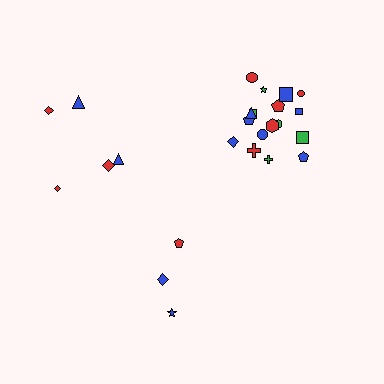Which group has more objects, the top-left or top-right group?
The top-right group.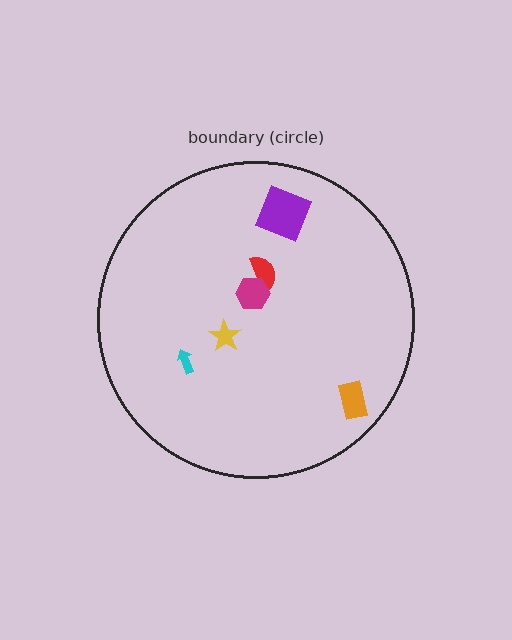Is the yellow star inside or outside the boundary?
Inside.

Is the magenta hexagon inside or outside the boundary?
Inside.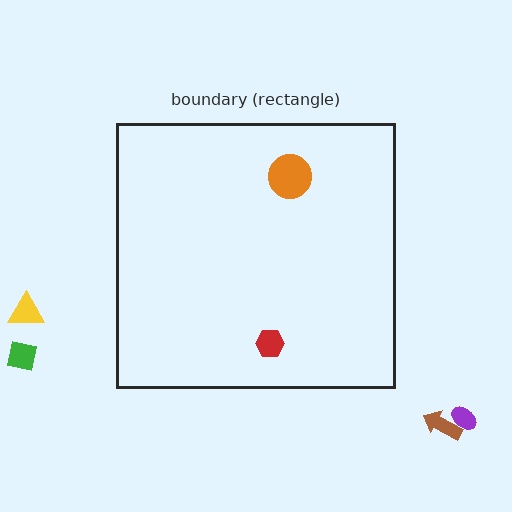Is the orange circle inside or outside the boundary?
Inside.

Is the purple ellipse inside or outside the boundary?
Outside.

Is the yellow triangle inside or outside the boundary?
Outside.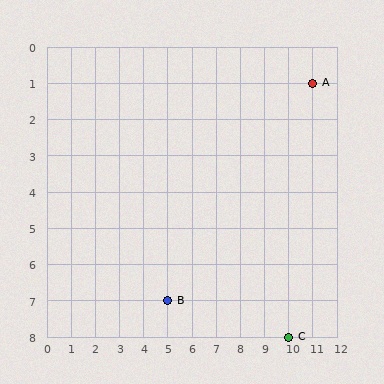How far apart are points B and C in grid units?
Points B and C are 5 columns and 1 row apart (about 5.1 grid units diagonally).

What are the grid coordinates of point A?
Point A is at grid coordinates (11, 1).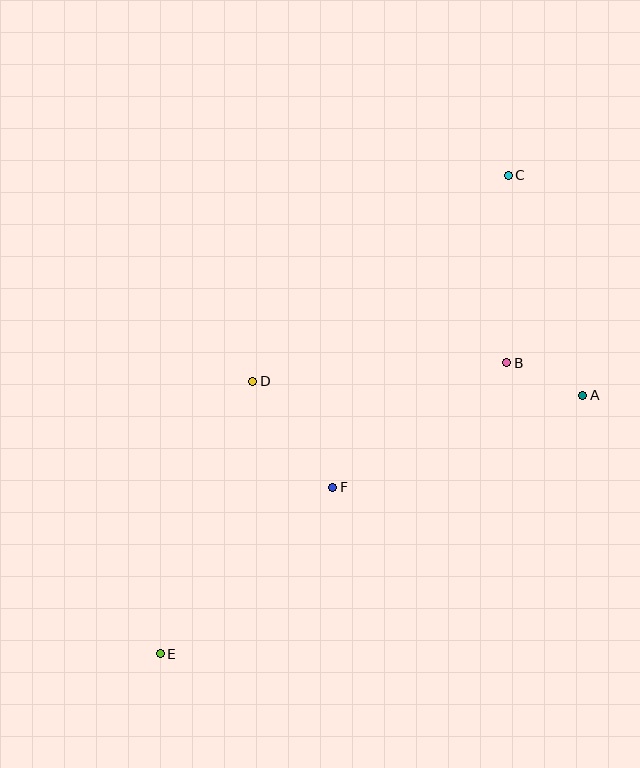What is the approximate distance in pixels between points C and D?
The distance between C and D is approximately 328 pixels.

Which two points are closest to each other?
Points A and B are closest to each other.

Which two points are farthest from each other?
Points C and E are farthest from each other.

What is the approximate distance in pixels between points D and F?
The distance between D and F is approximately 133 pixels.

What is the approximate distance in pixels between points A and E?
The distance between A and E is approximately 495 pixels.